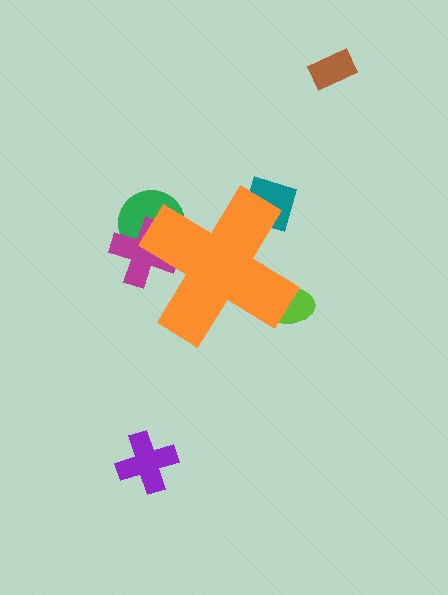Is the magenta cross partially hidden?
Yes, the magenta cross is partially hidden behind the orange cross.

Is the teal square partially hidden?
Yes, the teal square is partially hidden behind the orange cross.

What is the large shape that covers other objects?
An orange cross.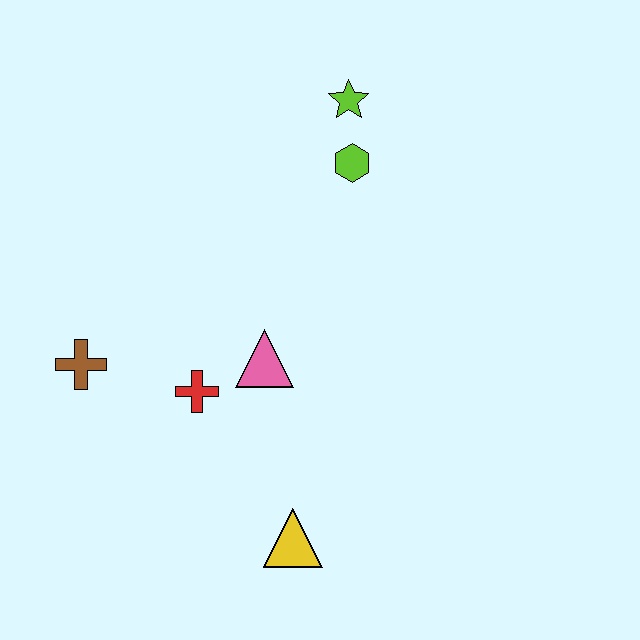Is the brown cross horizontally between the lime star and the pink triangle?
No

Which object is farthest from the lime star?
The yellow triangle is farthest from the lime star.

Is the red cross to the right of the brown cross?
Yes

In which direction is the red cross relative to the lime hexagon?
The red cross is below the lime hexagon.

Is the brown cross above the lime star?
No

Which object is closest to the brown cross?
The red cross is closest to the brown cross.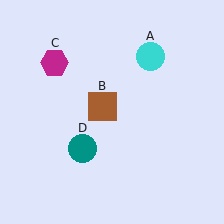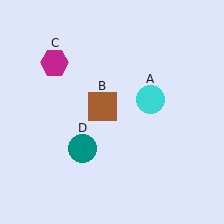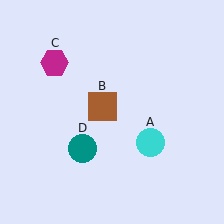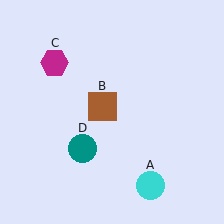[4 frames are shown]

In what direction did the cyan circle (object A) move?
The cyan circle (object A) moved down.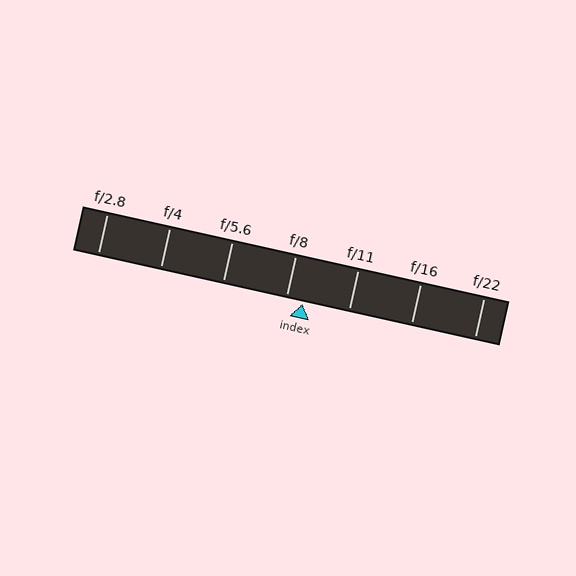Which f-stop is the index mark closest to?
The index mark is closest to f/8.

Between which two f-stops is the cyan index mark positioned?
The index mark is between f/8 and f/11.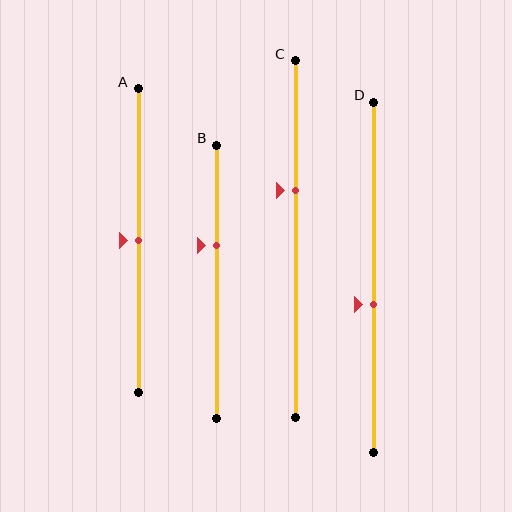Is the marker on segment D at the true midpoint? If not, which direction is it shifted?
No, the marker on segment D is shifted downward by about 8% of the segment length.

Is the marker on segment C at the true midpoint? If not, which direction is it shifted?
No, the marker on segment C is shifted upward by about 14% of the segment length.